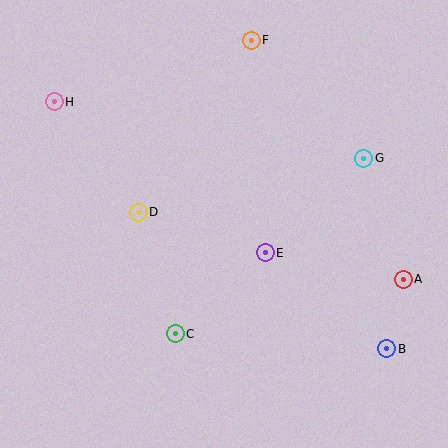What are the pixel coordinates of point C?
Point C is at (175, 334).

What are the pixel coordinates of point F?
Point F is at (251, 40).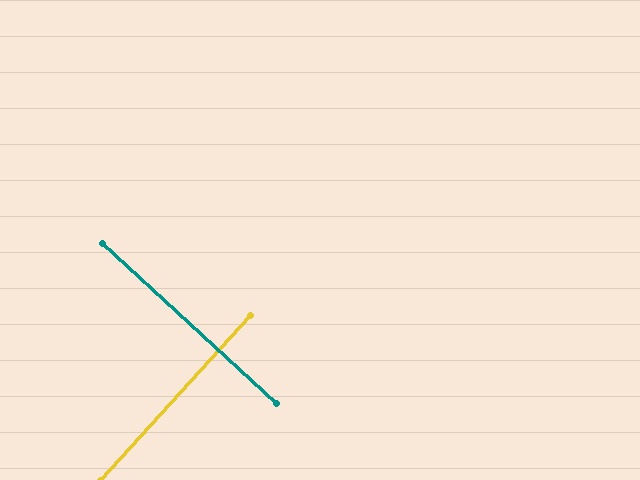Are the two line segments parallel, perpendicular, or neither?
Perpendicular — they meet at approximately 90°.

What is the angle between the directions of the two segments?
Approximately 90 degrees.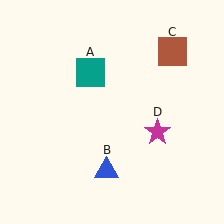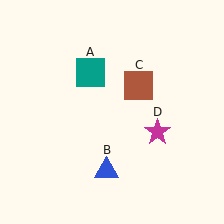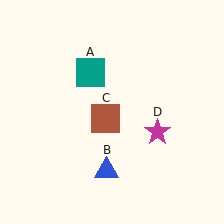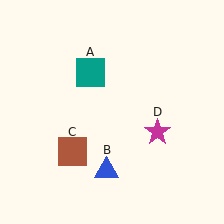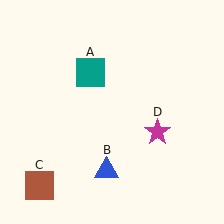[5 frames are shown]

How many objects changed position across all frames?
1 object changed position: brown square (object C).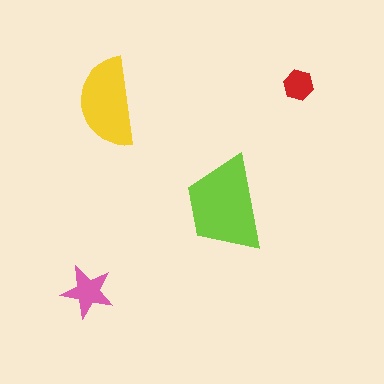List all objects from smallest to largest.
The red hexagon, the pink star, the yellow semicircle, the lime trapezoid.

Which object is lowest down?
The pink star is bottommost.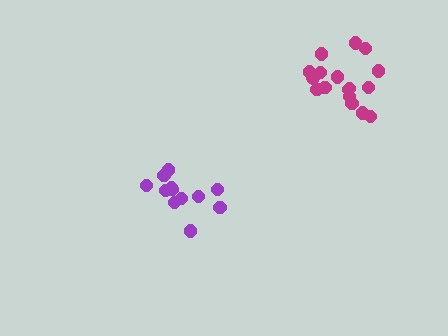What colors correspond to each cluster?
The clusters are colored: magenta, purple.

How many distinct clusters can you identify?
There are 2 distinct clusters.